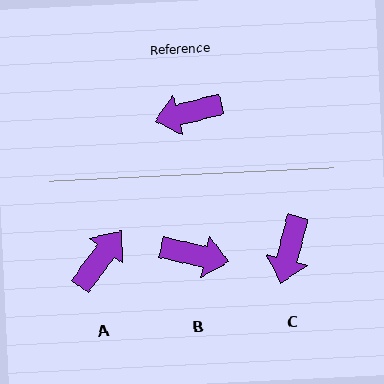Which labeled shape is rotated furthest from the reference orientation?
B, about 154 degrees away.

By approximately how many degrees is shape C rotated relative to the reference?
Approximately 63 degrees counter-clockwise.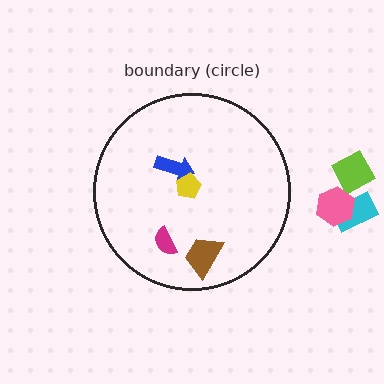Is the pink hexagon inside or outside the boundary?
Outside.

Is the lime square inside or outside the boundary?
Outside.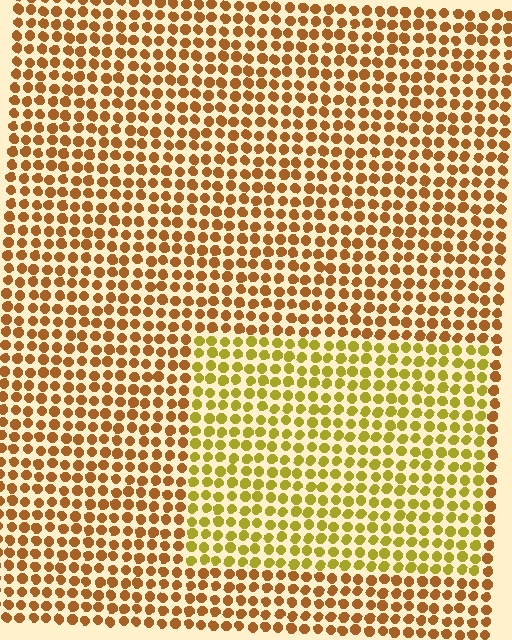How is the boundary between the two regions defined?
The boundary is defined purely by a slight shift in hue (about 34 degrees). Spacing, size, and orientation are identical on both sides.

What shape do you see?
I see a rectangle.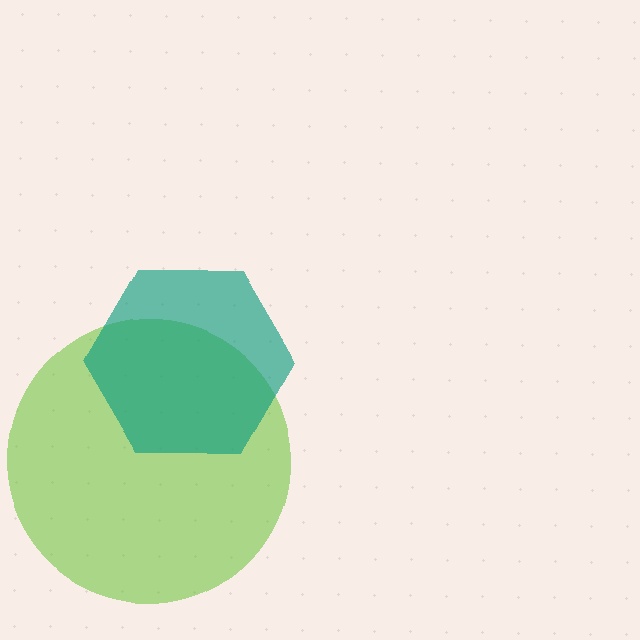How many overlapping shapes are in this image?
There are 2 overlapping shapes in the image.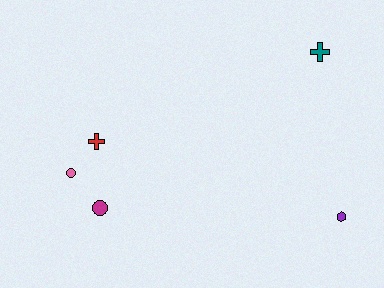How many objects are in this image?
There are 5 objects.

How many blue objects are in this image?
There are no blue objects.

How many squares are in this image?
There are no squares.